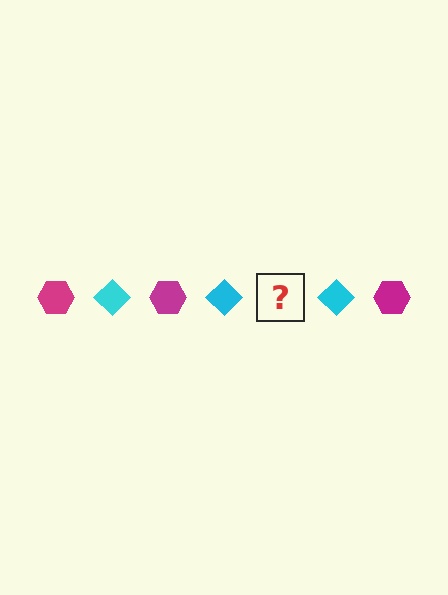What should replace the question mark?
The question mark should be replaced with a magenta hexagon.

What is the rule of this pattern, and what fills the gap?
The rule is that the pattern alternates between magenta hexagon and cyan diamond. The gap should be filled with a magenta hexagon.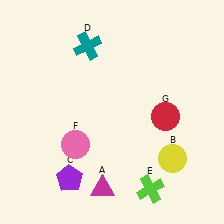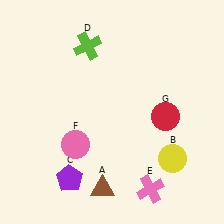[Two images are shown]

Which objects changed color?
A changed from magenta to brown. D changed from teal to lime. E changed from lime to pink.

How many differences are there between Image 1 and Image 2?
There are 3 differences between the two images.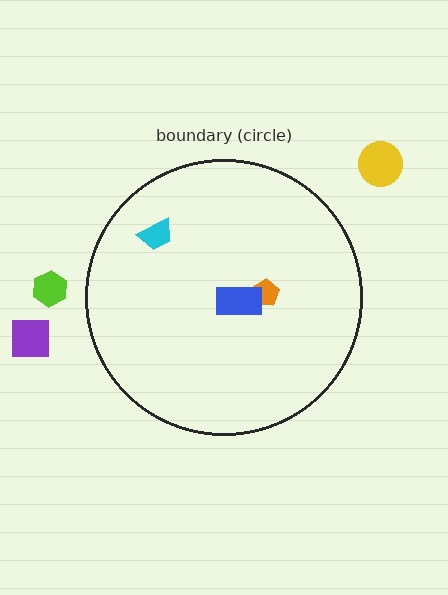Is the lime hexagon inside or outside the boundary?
Outside.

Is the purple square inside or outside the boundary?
Outside.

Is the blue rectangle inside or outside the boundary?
Inside.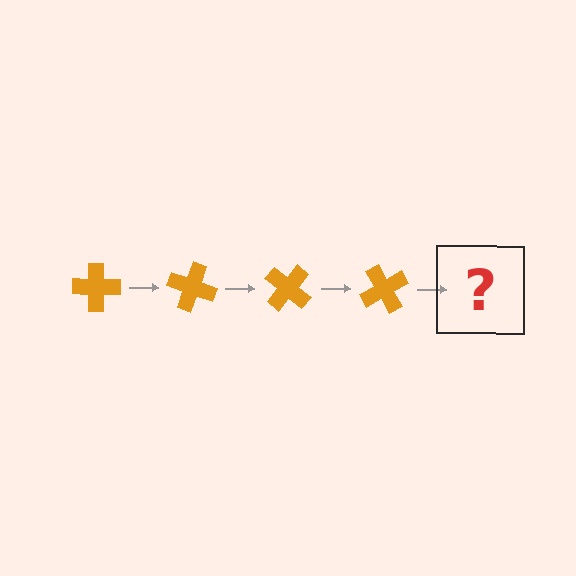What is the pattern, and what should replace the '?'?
The pattern is that the cross rotates 20 degrees each step. The '?' should be an orange cross rotated 80 degrees.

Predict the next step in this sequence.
The next step is an orange cross rotated 80 degrees.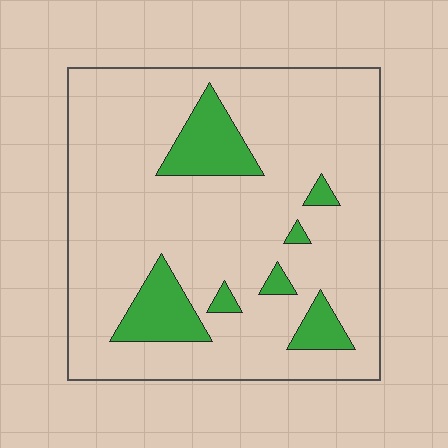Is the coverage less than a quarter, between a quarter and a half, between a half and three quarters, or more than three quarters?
Less than a quarter.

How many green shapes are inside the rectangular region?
7.